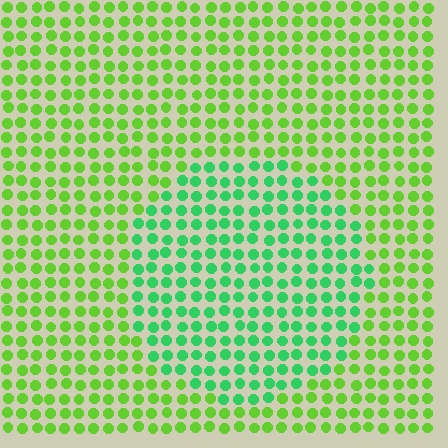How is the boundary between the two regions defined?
The boundary is defined purely by a slight shift in hue (about 38 degrees). Spacing, size, and orientation are identical on both sides.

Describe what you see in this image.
The image is filled with small lime elements in a uniform arrangement. A circle-shaped region is visible where the elements are tinted to a slightly different hue, forming a subtle color boundary.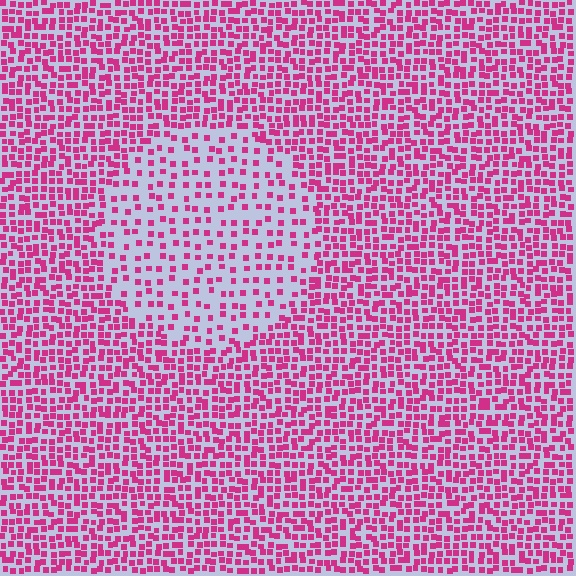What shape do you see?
I see a circle.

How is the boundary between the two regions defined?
The boundary is defined by a change in element density (approximately 2.2x ratio). All elements are the same color, size, and shape.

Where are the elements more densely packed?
The elements are more densely packed outside the circle boundary.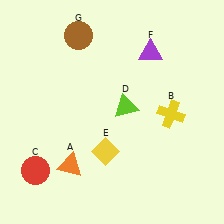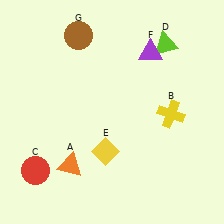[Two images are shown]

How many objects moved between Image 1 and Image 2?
1 object moved between the two images.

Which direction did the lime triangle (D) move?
The lime triangle (D) moved up.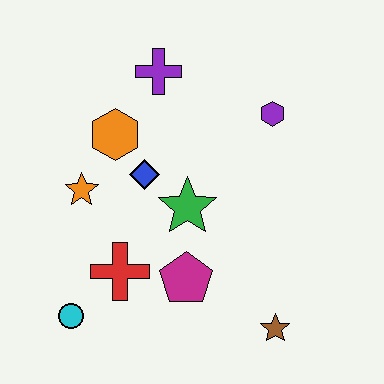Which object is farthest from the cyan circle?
The purple hexagon is farthest from the cyan circle.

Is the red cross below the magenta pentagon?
No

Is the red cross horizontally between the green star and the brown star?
No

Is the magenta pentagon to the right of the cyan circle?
Yes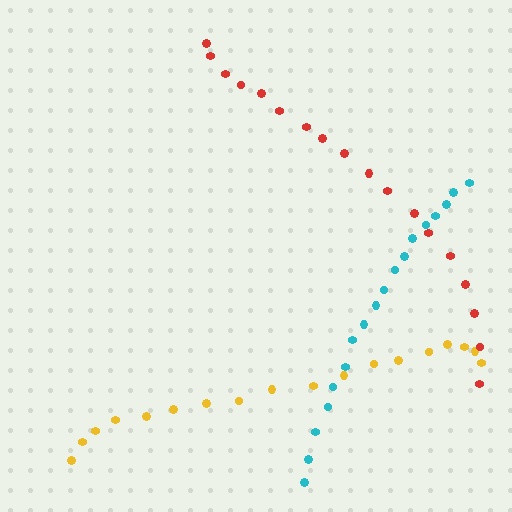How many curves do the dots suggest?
There are 3 distinct paths.